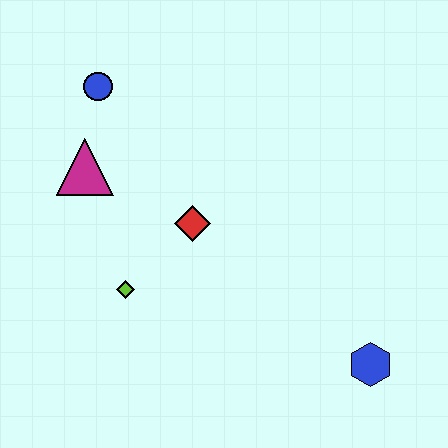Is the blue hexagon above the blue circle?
No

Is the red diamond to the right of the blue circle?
Yes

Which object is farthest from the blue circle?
The blue hexagon is farthest from the blue circle.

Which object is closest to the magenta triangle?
The blue circle is closest to the magenta triangle.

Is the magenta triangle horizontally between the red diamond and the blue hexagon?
No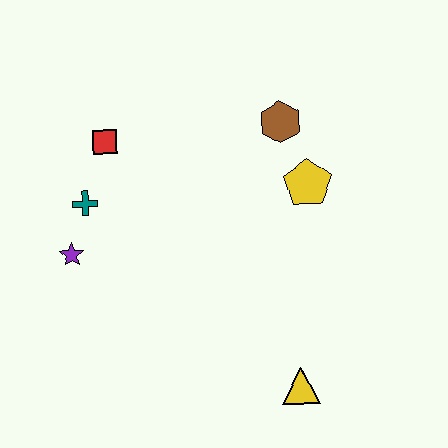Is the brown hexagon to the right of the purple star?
Yes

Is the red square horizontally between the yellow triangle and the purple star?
Yes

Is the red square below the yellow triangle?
No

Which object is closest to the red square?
The teal cross is closest to the red square.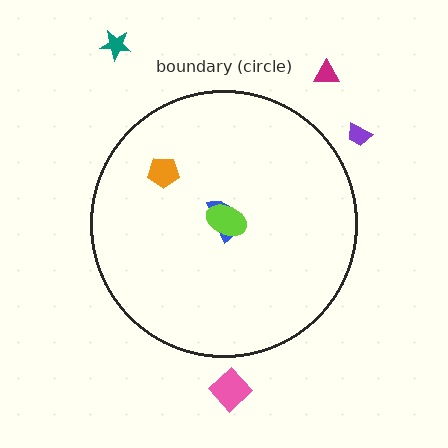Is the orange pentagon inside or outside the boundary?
Inside.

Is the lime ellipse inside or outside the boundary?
Inside.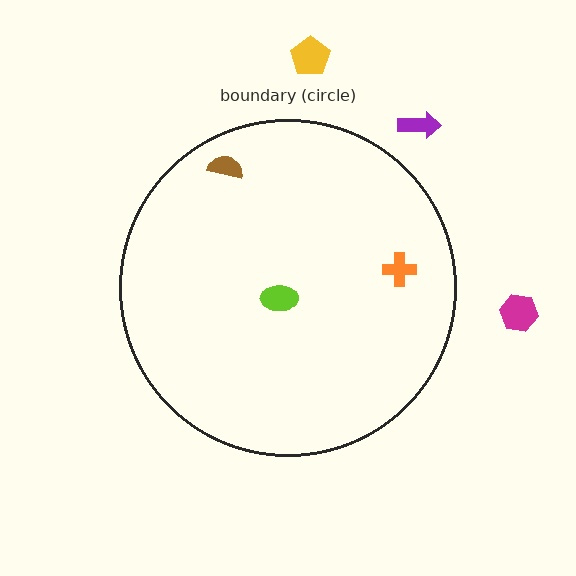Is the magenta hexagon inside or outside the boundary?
Outside.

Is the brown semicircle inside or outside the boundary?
Inside.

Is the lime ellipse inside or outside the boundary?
Inside.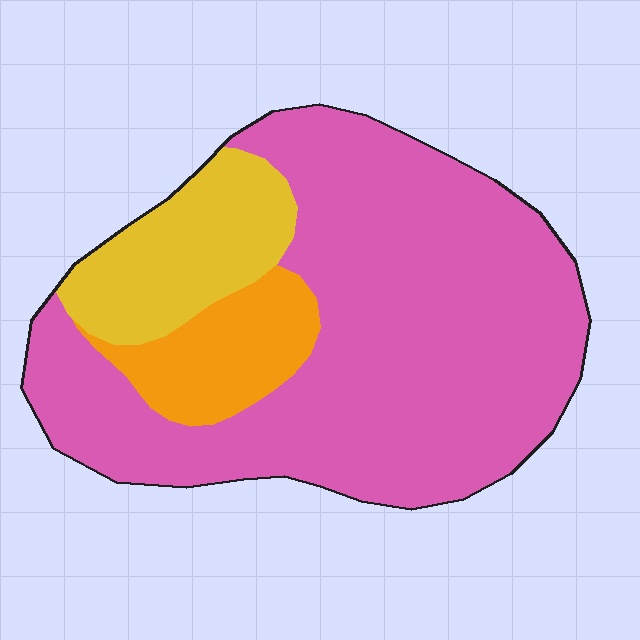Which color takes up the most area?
Pink, at roughly 70%.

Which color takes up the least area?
Orange, at roughly 10%.